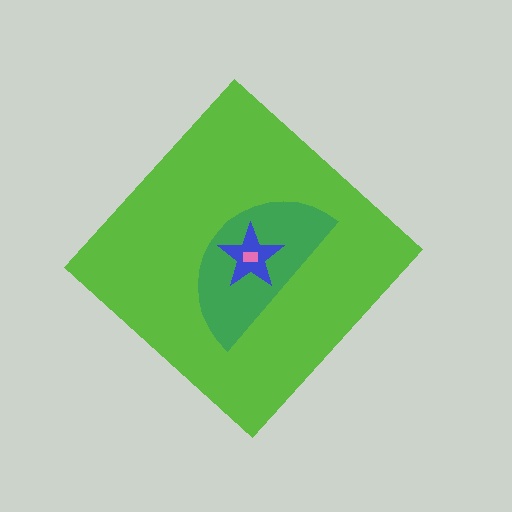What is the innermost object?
The pink rectangle.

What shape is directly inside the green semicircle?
The blue star.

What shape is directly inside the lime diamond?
The green semicircle.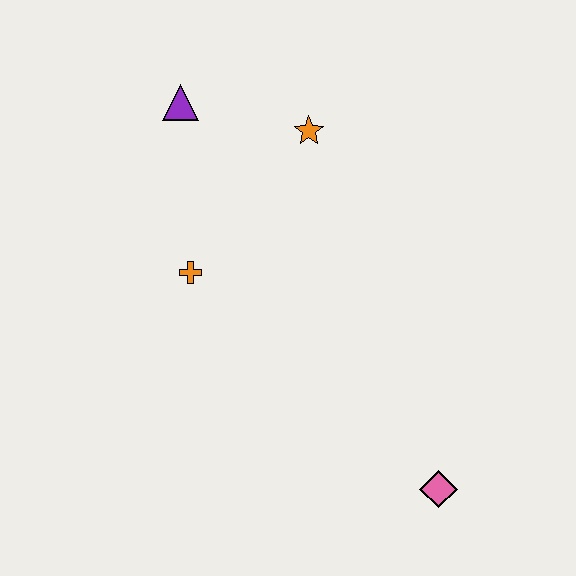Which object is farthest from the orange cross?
The pink diamond is farthest from the orange cross.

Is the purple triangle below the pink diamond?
No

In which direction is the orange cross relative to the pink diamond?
The orange cross is to the left of the pink diamond.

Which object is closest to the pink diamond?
The orange cross is closest to the pink diamond.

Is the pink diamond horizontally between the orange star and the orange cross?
No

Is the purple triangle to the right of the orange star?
No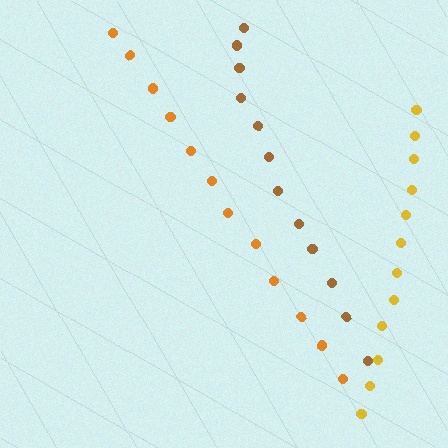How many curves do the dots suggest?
There are 3 distinct paths.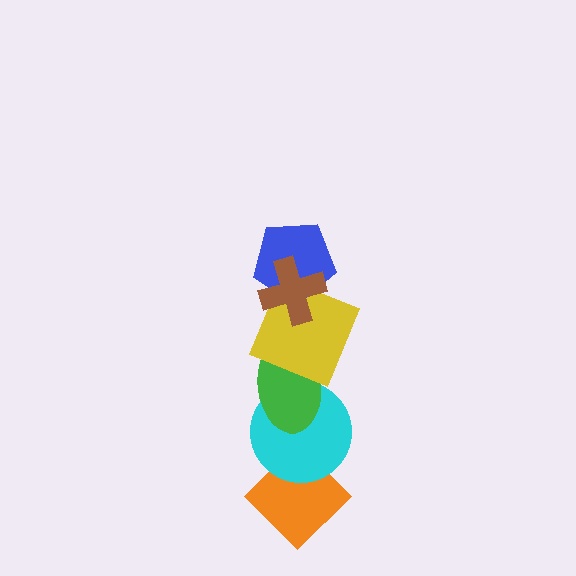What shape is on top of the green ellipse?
The yellow square is on top of the green ellipse.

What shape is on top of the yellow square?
The blue pentagon is on top of the yellow square.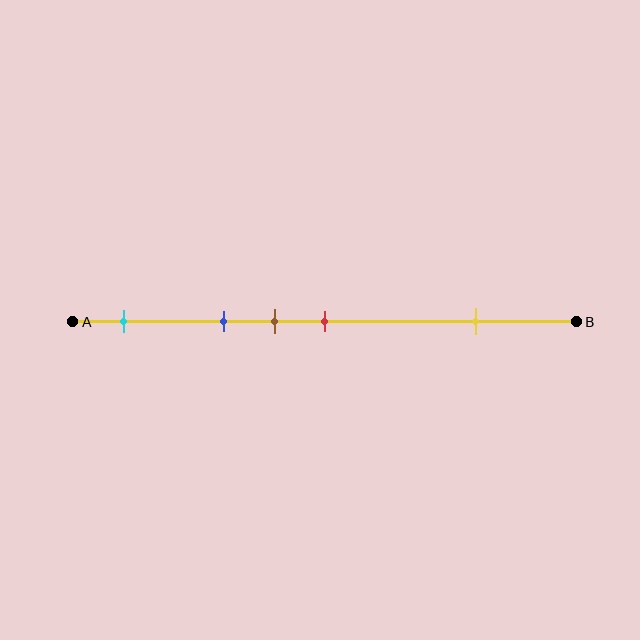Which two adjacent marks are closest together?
The brown and red marks are the closest adjacent pair.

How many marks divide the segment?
There are 5 marks dividing the segment.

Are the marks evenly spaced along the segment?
No, the marks are not evenly spaced.